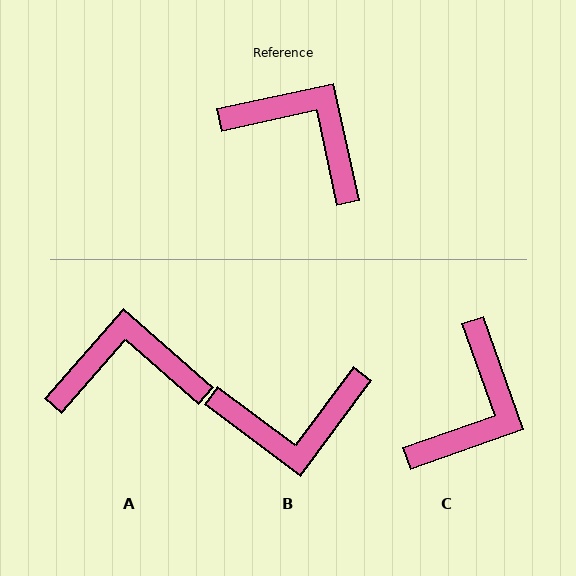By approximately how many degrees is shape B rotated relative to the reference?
Approximately 139 degrees clockwise.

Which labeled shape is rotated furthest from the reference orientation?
B, about 139 degrees away.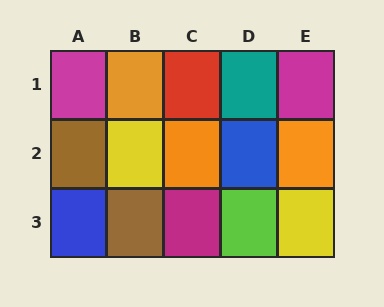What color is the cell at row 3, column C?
Magenta.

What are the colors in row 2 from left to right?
Brown, yellow, orange, blue, orange.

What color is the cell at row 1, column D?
Teal.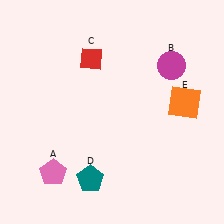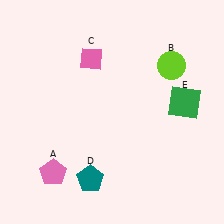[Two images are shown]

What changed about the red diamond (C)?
In Image 1, C is red. In Image 2, it changed to pink.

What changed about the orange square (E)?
In Image 1, E is orange. In Image 2, it changed to green.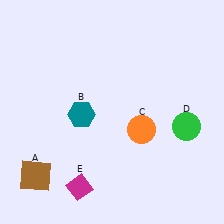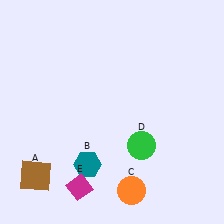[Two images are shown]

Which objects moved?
The objects that moved are: the teal hexagon (B), the orange circle (C), the green circle (D).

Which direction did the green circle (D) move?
The green circle (D) moved left.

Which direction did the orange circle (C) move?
The orange circle (C) moved down.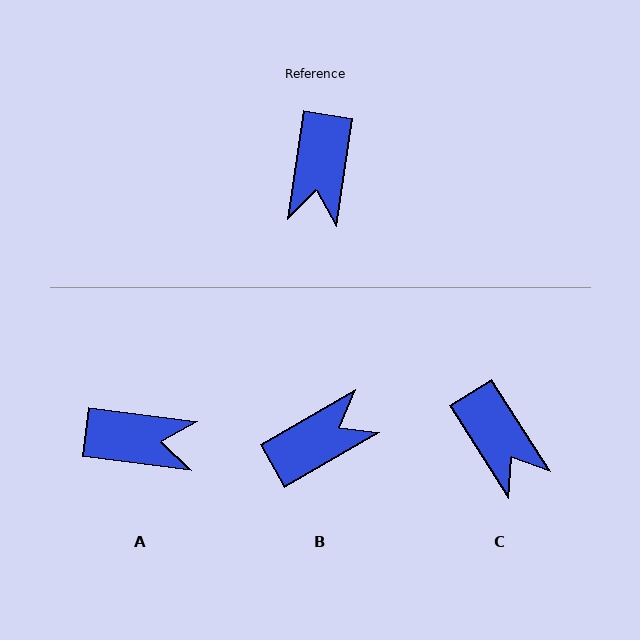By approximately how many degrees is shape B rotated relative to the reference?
Approximately 129 degrees counter-clockwise.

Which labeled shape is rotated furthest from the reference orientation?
B, about 129 degrees away.